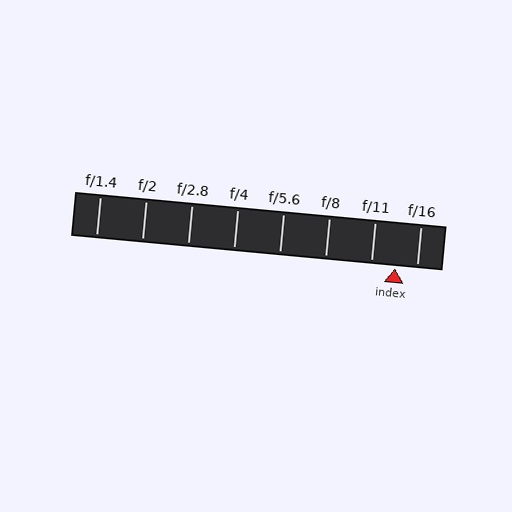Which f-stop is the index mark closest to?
The index mark is closest to f/16.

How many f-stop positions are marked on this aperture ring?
There are 8 f-stop positions marked.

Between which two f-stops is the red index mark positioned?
The index mark is between f/11 and f/16.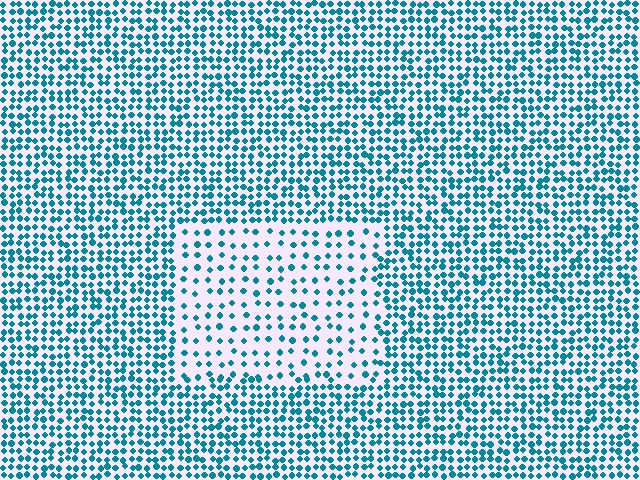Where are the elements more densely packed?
The elements are more densely packed outside the rectangle boundary.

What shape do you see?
I see a rectangle.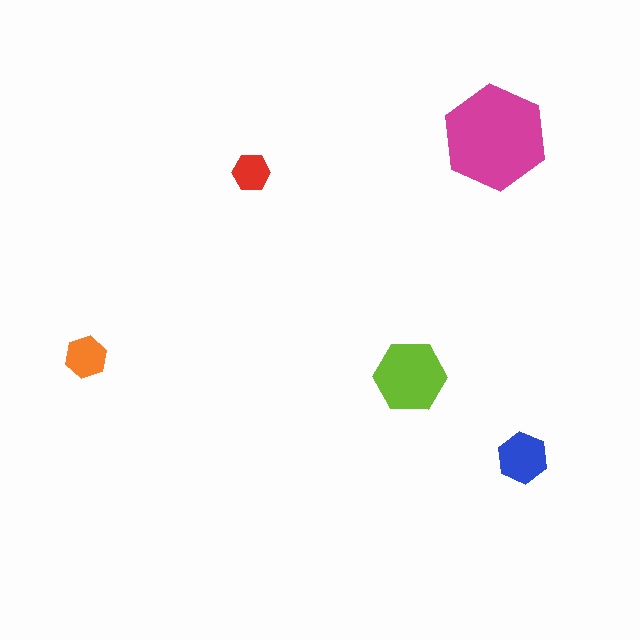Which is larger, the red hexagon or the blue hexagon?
The blue one.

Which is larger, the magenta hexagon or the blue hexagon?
The magenta one.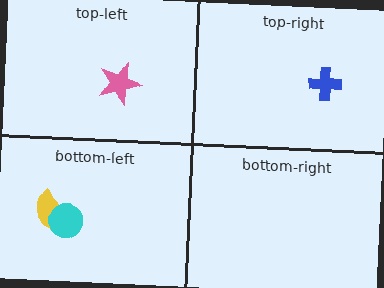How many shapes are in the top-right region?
1.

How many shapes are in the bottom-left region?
2.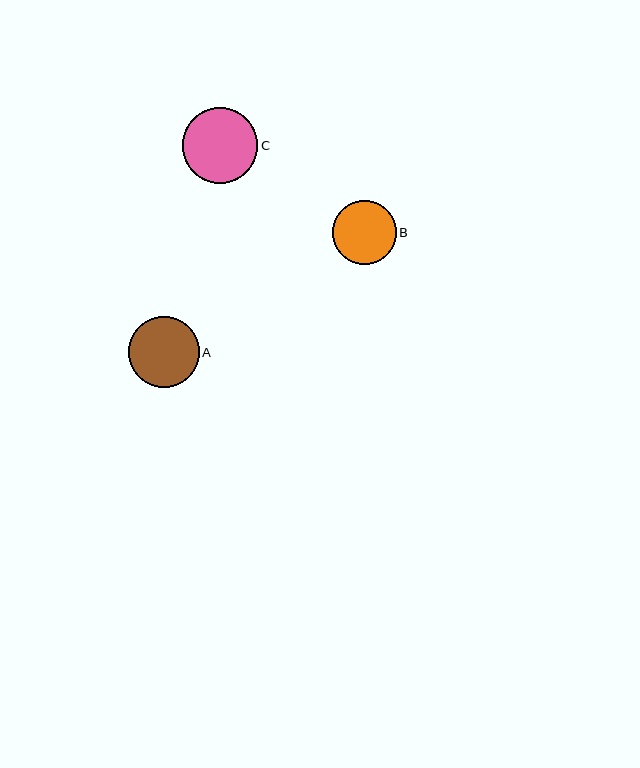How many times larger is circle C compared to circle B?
Circle C is approximately 1.2 times the size of circle B.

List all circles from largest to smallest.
From largest to smallest: C, A, B.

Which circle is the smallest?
Circle B is the smallest with a size of approximately 64 pixels.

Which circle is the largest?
Circle C is the largest with a size of approximately 75 pixels.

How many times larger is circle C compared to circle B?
Circle C is approximately 1.2 times the size of circle B.